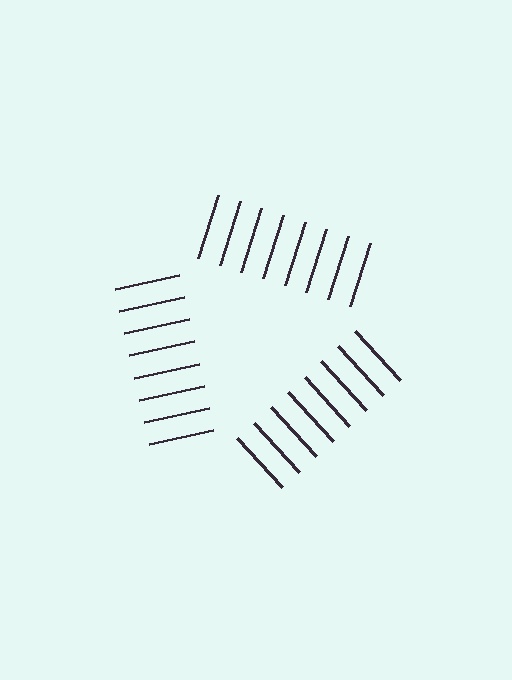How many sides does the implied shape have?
3 sides — the line-ends trace a triangle.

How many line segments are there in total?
24 — 8 along each of the 3 edges.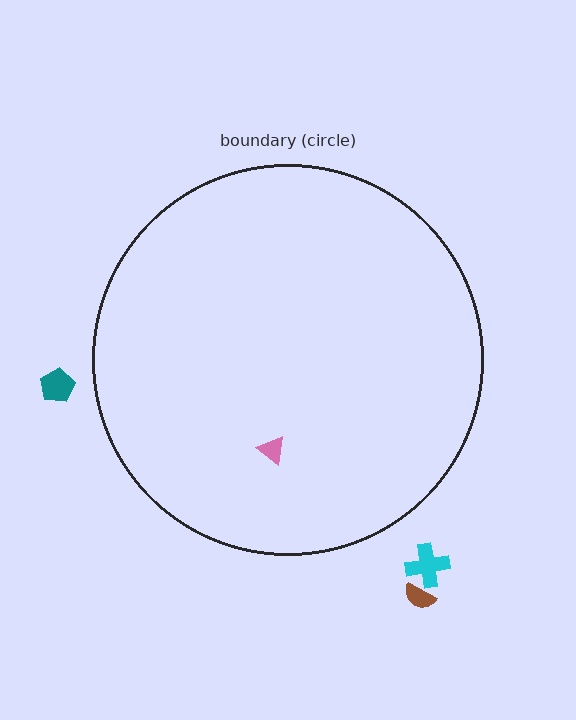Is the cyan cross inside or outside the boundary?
Outside.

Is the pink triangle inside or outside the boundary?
Inside.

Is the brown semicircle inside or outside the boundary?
Outside.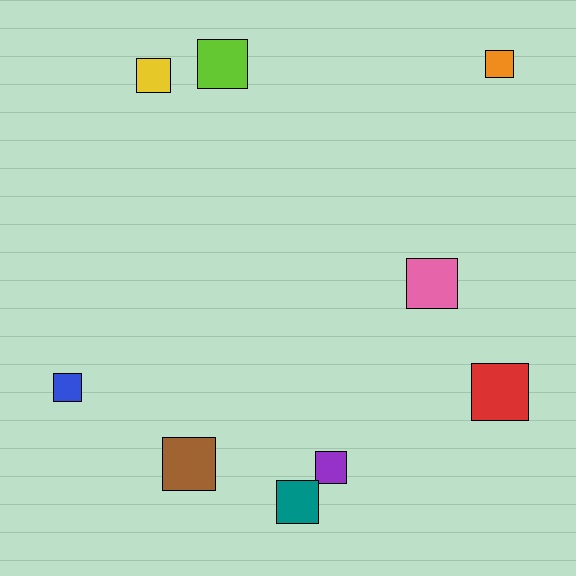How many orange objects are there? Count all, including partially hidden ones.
There is 1 orange object.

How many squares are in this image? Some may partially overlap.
There are 9 squares.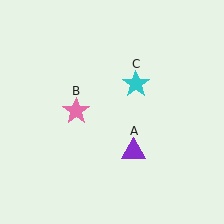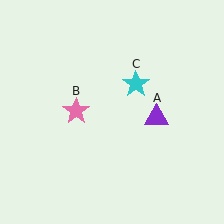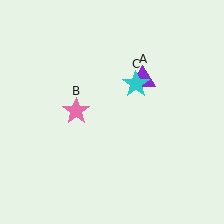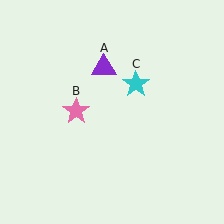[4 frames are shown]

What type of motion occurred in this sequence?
The purple triangle (object A) rotated counterclockwise around the center of the scene.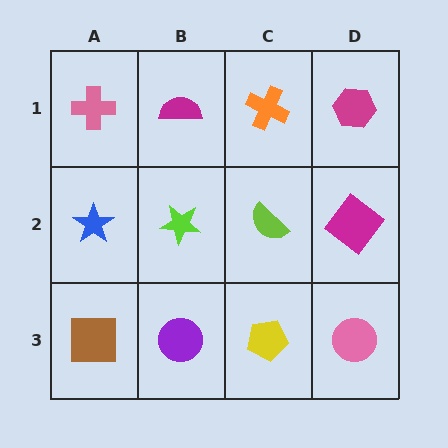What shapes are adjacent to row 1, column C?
A lime semicircle (row 2, column C), a magenta semicircle (row 1, column B), a magenta hexagon (row 1, column D).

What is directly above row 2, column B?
A magenta semicircle.